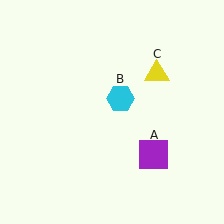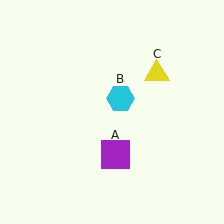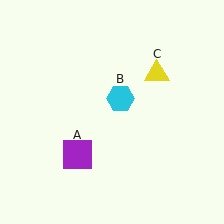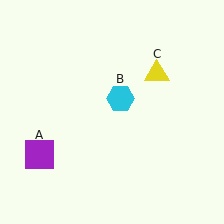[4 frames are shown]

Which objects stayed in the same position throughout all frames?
Cyan hexagon (object B) and yellow triangle (object C) remained stationary.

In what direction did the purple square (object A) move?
The purple square (object A) moved left.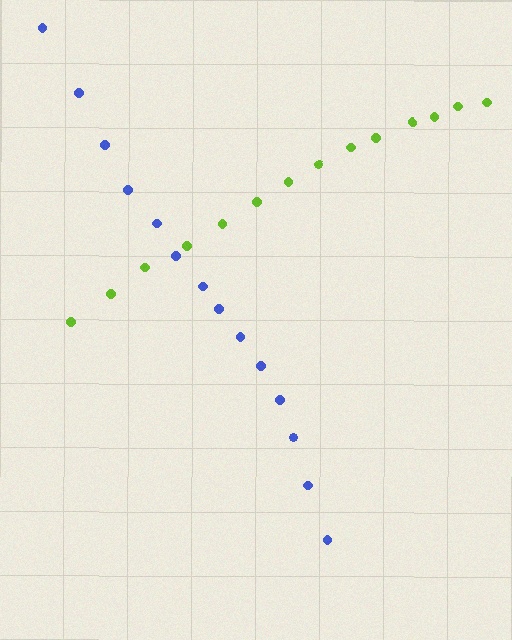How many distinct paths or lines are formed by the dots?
There are 2 distinct paths.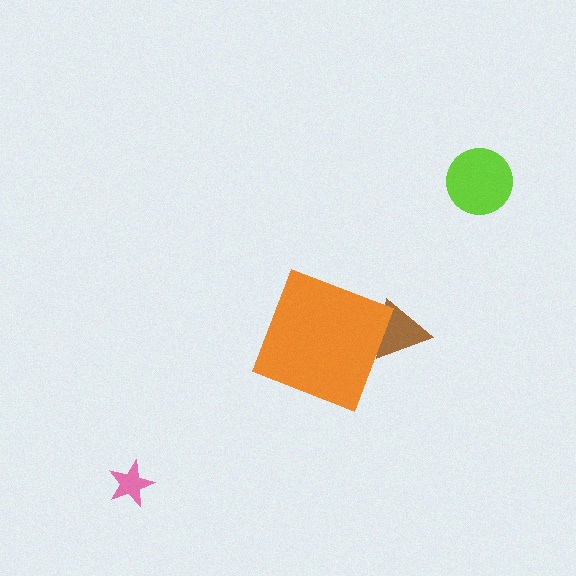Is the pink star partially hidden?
No, the pink star is fully visible.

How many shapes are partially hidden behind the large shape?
1 shape is partially hidden.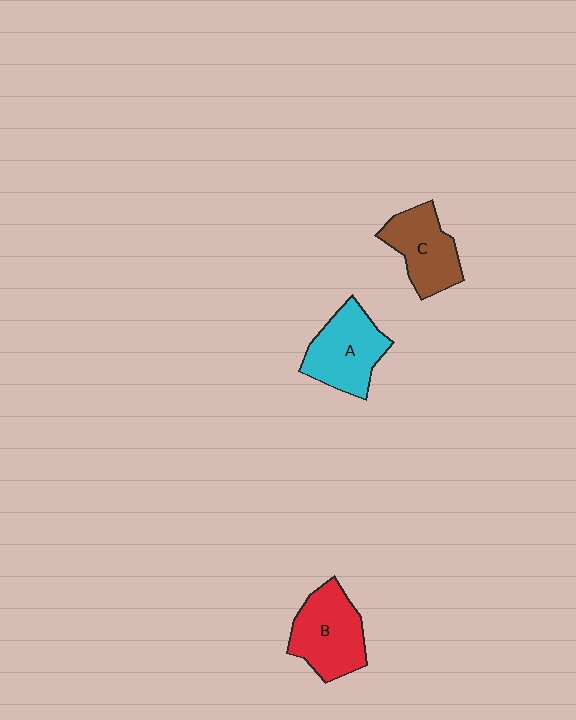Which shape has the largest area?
Shape B (red).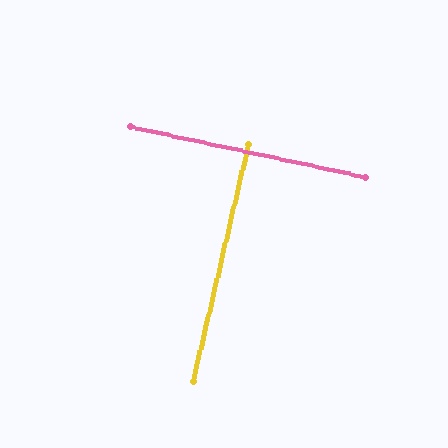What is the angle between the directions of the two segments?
Approximately 89 degrees.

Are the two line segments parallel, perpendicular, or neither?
Perpendicular — they meet at approximately 89°.